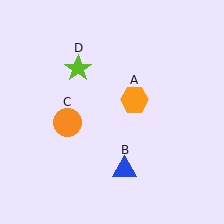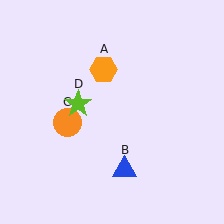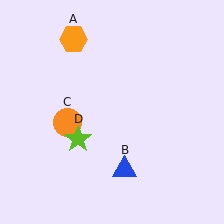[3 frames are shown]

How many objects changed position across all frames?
2 objects changed position: orange hexagon (object A), lime star (object D).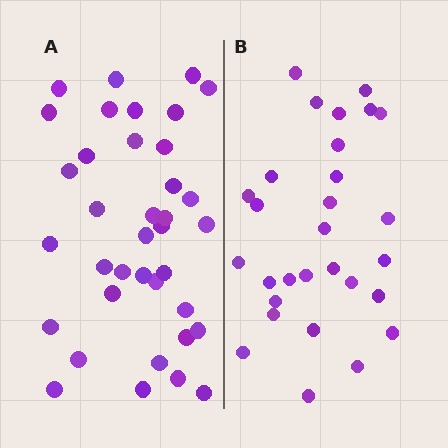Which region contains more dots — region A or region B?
Region A (the left region) has more dots.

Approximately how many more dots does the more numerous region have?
Region A has roughly 8 or so more dots than region B.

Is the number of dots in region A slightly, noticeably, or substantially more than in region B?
Region A has noticeably more, but not dramatically so. The ratio is roughly 1.3 to 1.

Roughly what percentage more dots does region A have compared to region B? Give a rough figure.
About 30% more.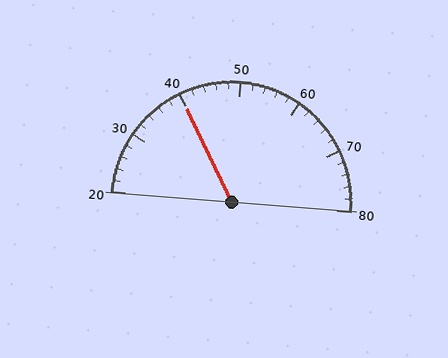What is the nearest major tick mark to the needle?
The nearest major tick mark is 40.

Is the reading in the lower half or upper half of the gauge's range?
The reading is in the lower half of the range (20 to 80).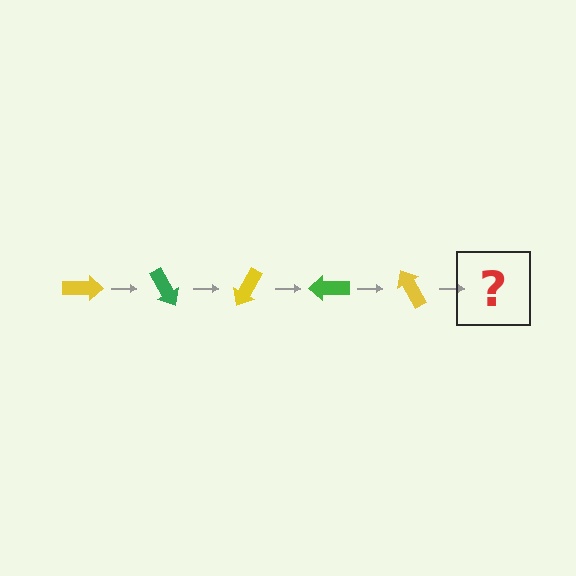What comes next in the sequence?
The next element should be a green arrow, rotated 300 degrees from the start.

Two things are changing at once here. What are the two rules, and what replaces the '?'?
The two rules are that it rotates 60 degrees each step and the color cycles through yellow and green. The '?' should be a green arrow, rotated 300 degrees from the start.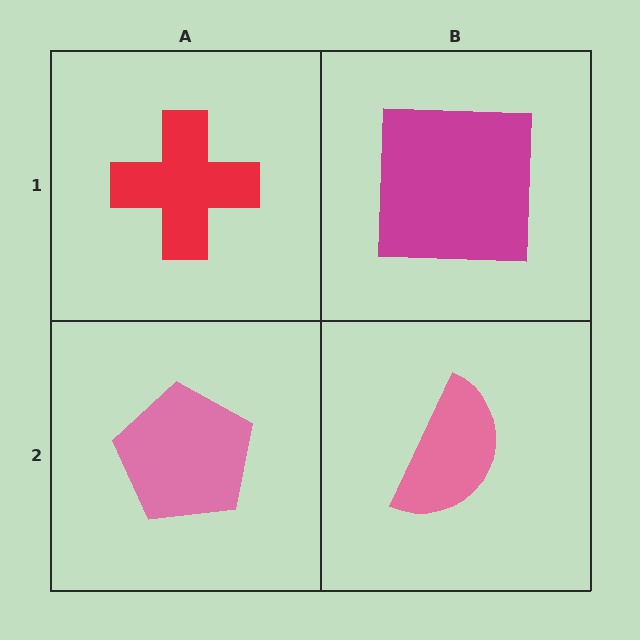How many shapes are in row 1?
2 shapes.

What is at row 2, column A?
A pink pentagon.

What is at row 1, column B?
A magenta square.